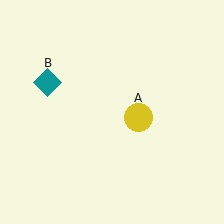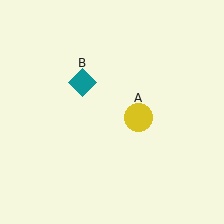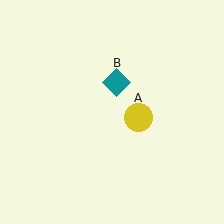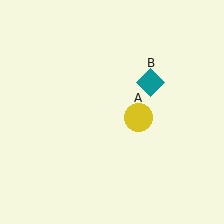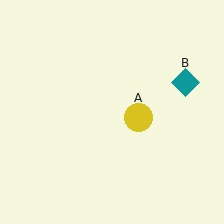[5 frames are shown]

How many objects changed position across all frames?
1 object changed position: teal diamond (object B).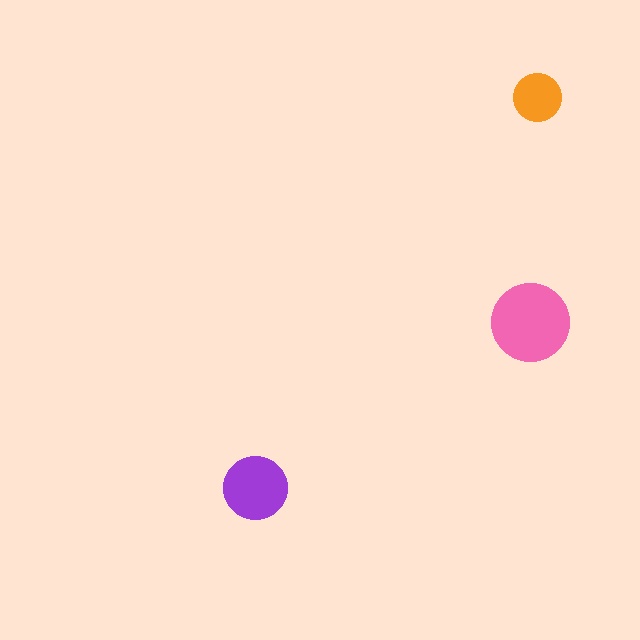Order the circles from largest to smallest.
the pink one, the purple one, the orange one.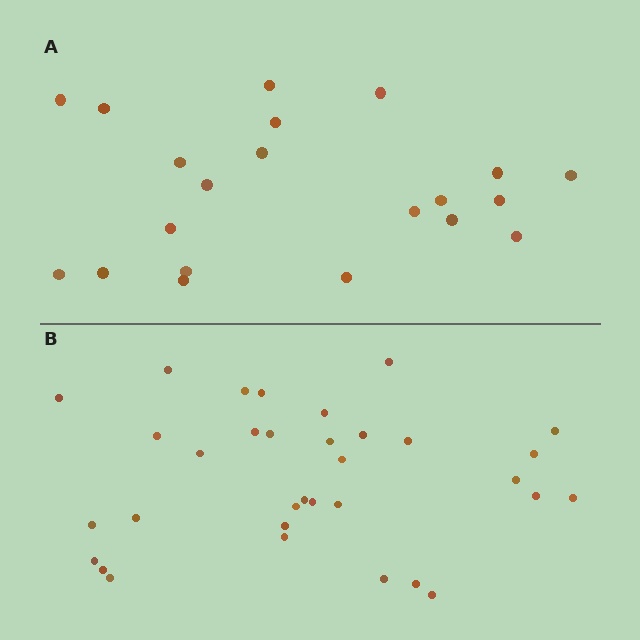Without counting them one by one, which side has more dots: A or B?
Region B (the bottom region) has more dots.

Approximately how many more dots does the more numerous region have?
Region B has roughly 12 or so more dots than region A.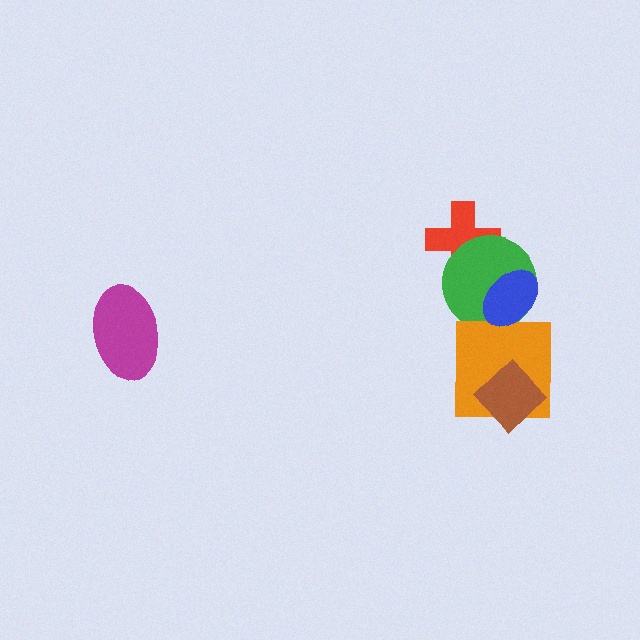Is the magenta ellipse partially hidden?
No, no other shape covers it.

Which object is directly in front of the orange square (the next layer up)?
The brown diamond is directly in front of the orange square.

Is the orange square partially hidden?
Yes, it is partially covered by another shape.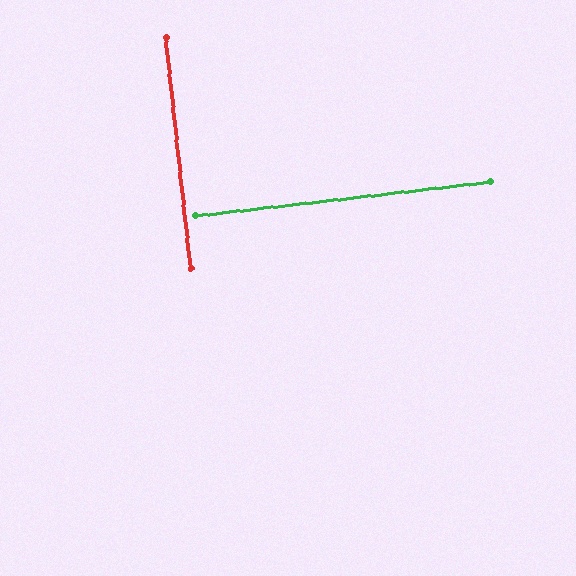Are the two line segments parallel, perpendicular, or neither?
Perpendicular — they meet at approximately 90°.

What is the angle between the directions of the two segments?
Approximately 90 degrees.